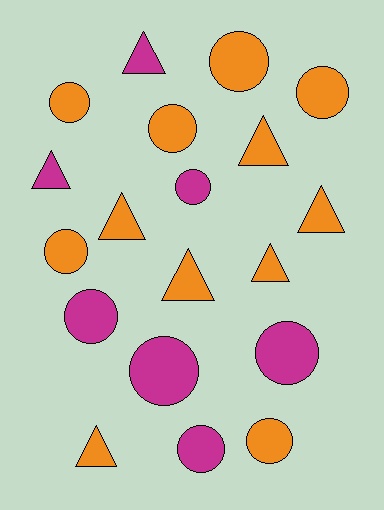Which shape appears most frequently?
Circle, with 11 objects.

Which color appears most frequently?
Orange, with 12 objects.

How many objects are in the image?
There are 19 objects.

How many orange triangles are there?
There are 6 orange triangles.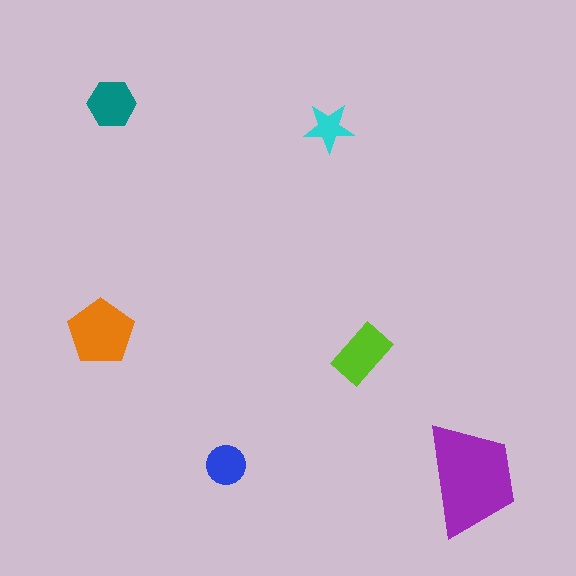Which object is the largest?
The purple trapezoid.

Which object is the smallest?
The cyan star.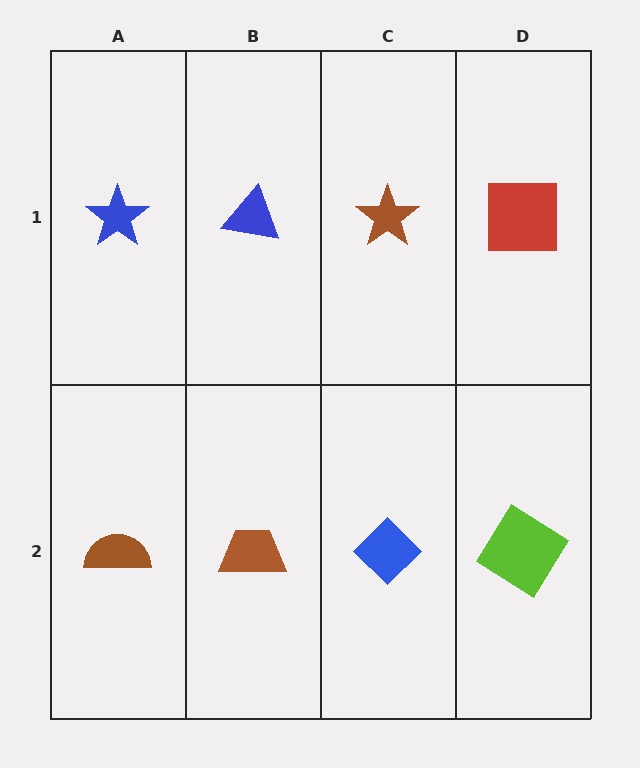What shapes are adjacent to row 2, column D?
A red square (row 1, column D), a blue diamond (row 2, column C).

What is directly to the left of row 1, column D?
A brown star.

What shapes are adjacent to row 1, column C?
A blue diamond (row 2, column C), a blue triangle (row 1, column B), a red square (row 1, column D).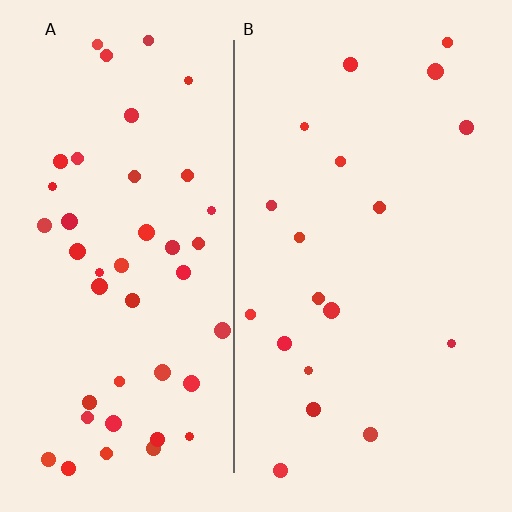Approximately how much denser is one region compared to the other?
Approximately 2.4× — region A over region B.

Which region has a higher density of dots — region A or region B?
A (the left).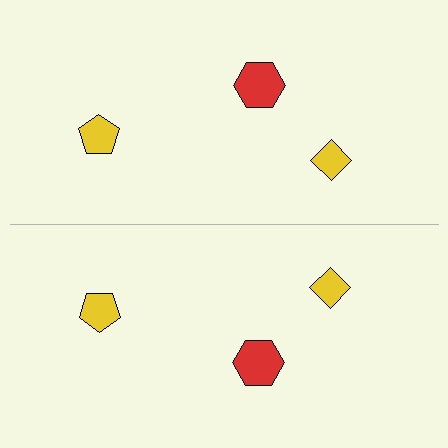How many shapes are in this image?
There are 6 shapes in this image.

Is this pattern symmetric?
Yes, this pattern has bilateral (reflection) symmetry.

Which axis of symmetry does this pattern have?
The pattern has a horizontal axis of symmetry running through the center of the image.